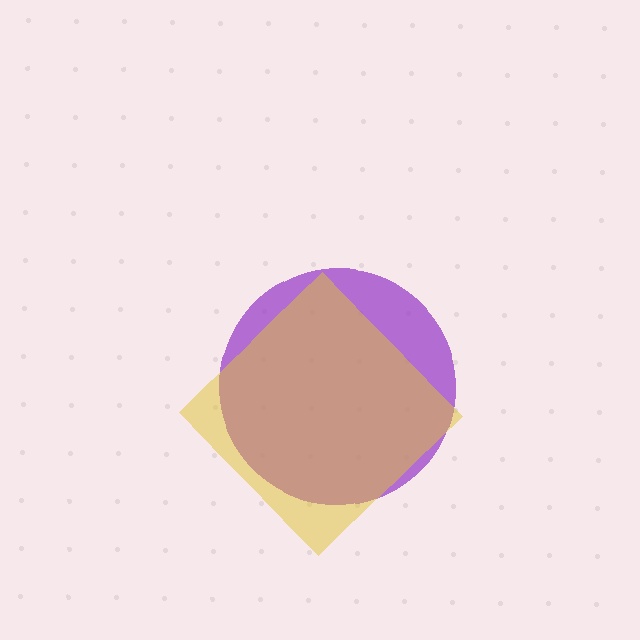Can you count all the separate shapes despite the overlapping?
Yes, there are 2 separate shapes.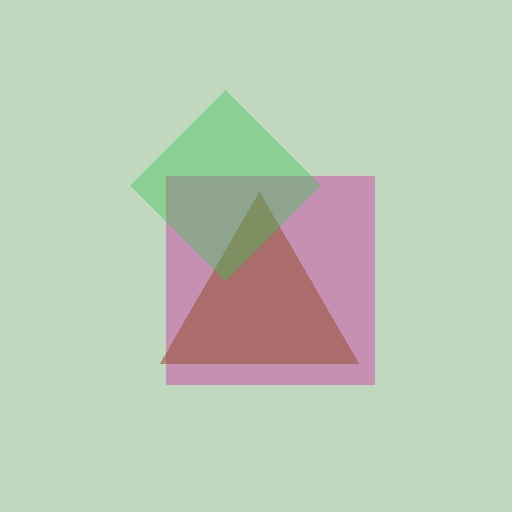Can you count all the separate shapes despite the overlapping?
Yes, there are 3 separate shapes.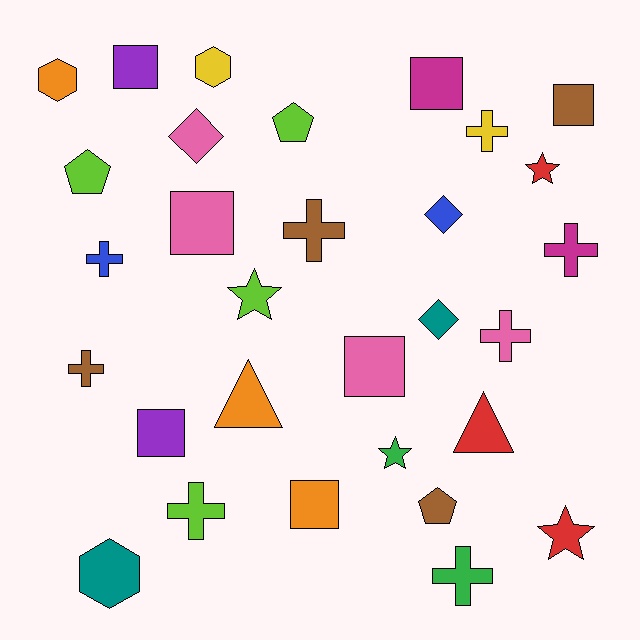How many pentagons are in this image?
There are 3 pentagons.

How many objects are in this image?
There are 30 objects.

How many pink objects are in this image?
There are 4 pink objects.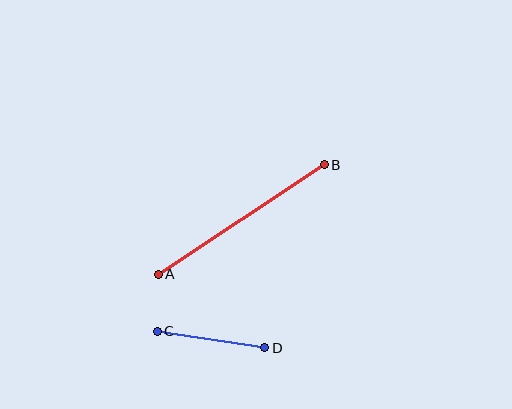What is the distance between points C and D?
The distance is approximately 109 pixels.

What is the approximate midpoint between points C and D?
The midpoint is at approximately (211, 340) pixels.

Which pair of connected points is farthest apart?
Points A and B are farthest apart.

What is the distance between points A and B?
The distance is approximately 199 pixels.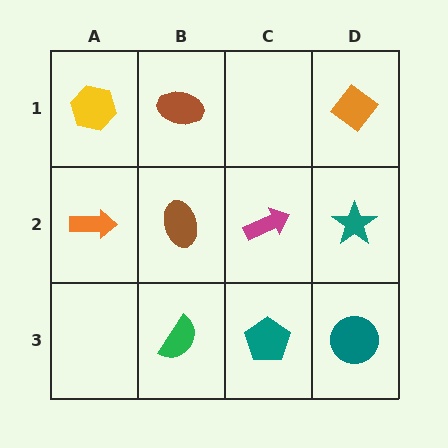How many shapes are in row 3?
3 shapes.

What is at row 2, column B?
A brown ellipse.